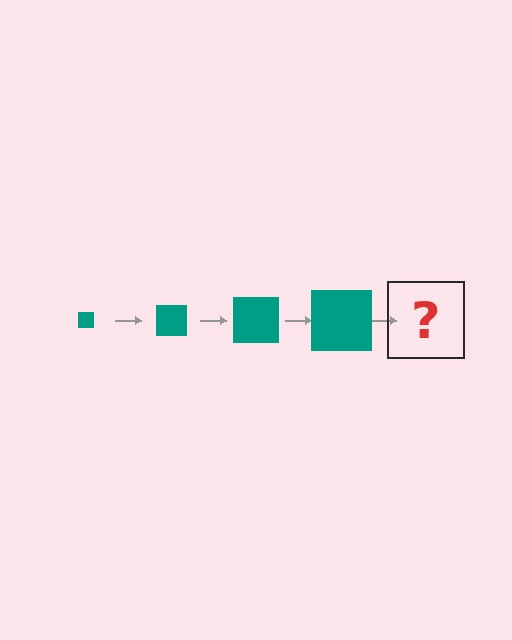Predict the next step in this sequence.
The next step is a teal square, larger than the previous one.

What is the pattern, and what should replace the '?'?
The pattern is that the square gets progressively larger each step. The '?' should be a teal square, larger than the previous one.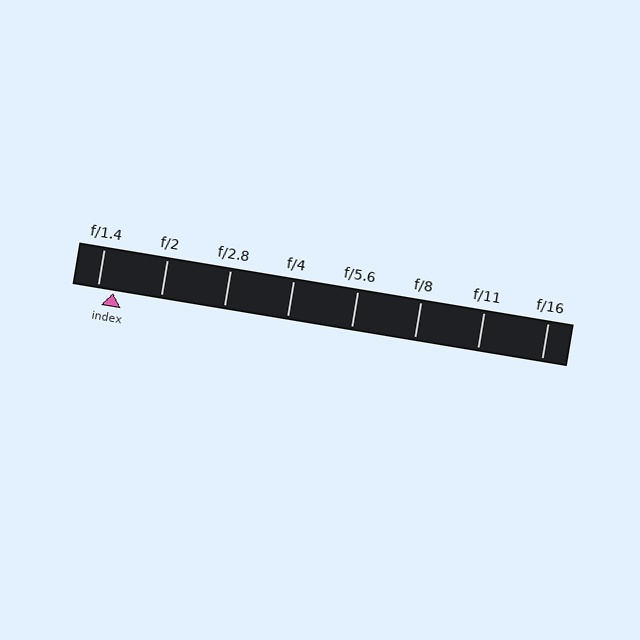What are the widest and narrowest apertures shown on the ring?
The widest aperture shown is f/1.4 and the narrowest is f/16.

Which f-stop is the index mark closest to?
The index mark is closest to f/1.4.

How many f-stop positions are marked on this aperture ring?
There are 8 f-stop positions marked.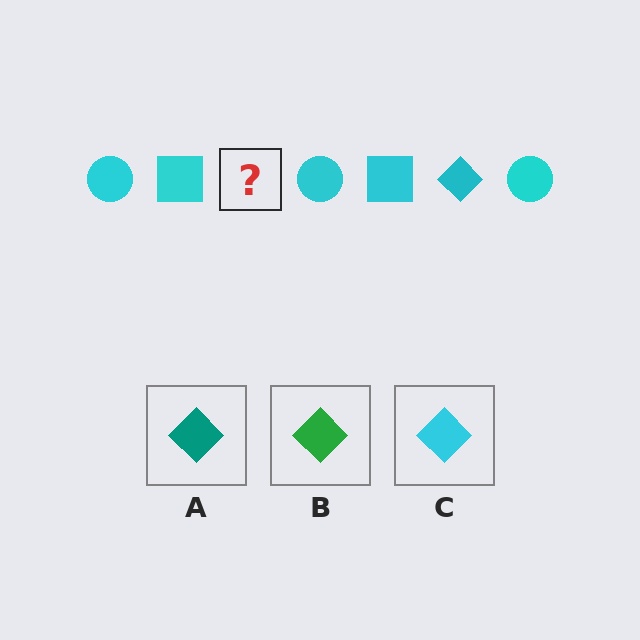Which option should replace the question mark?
Option C.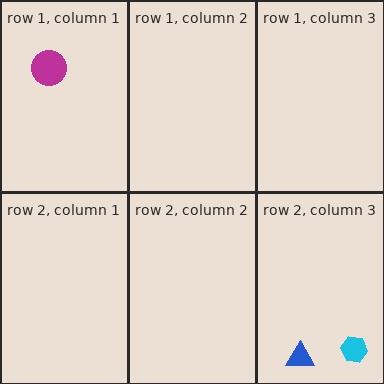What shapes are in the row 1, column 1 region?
The magenta circle.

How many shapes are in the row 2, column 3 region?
2.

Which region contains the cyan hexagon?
The row 2, column 3 region.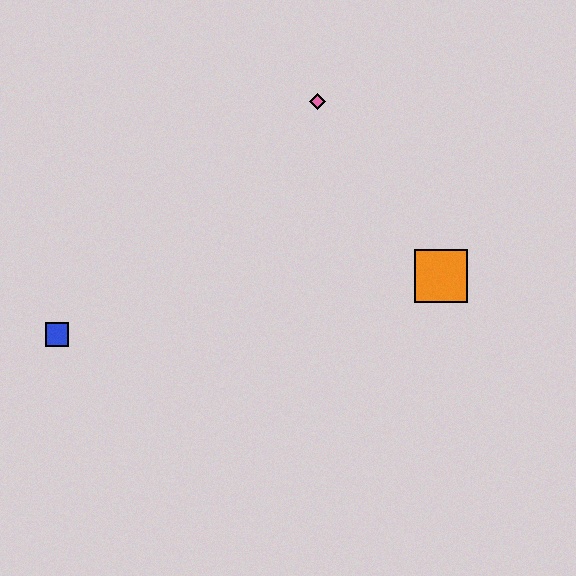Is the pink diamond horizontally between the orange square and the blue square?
Yes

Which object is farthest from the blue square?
The orange square is farthest from the blue square.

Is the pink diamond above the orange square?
Yes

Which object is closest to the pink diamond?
The orange square is closest to the pink diamond.